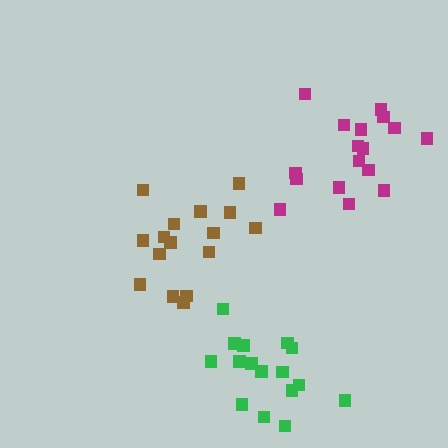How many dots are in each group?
Group 1: 16 dots, Group 2: 17 dots, Group 3: 16 dots (49 total).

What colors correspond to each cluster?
The clusters are colored: brown, magenta, green.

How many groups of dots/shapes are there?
There are 3 groups.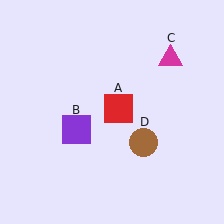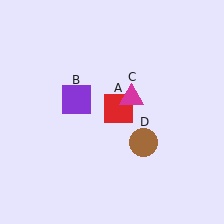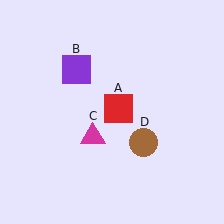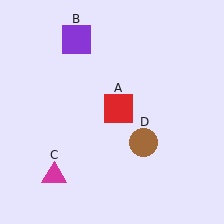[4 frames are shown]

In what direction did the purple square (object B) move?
The purple square (object B) moved up.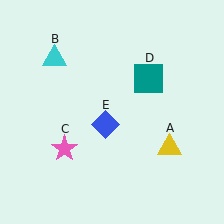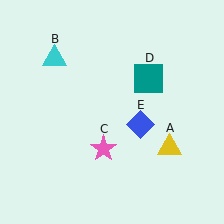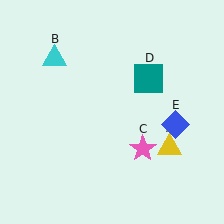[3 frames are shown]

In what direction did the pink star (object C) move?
The pink star (object C) moved right.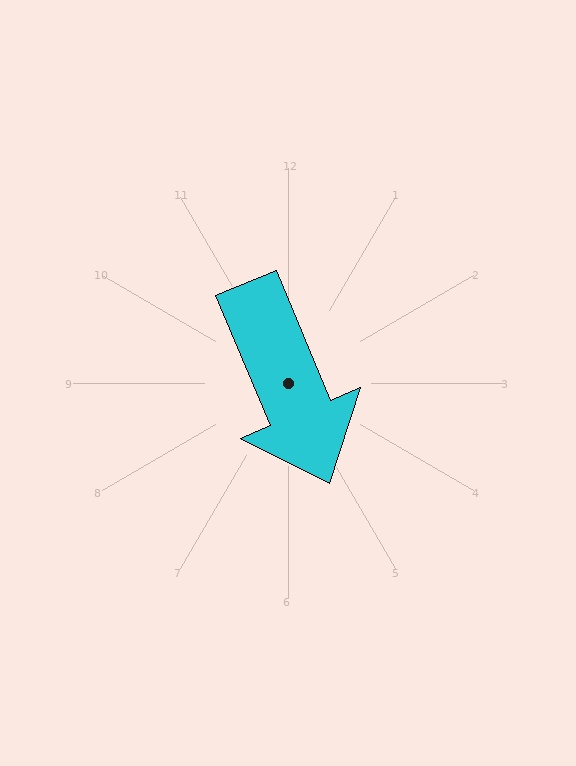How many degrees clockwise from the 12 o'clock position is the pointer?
Approximately 157 degrees.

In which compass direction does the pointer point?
Southeast.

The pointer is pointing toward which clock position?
Roughly 5 o'clock.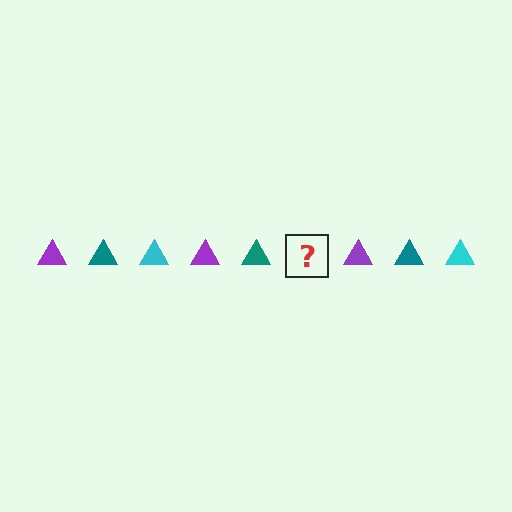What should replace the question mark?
The question mark should be replaced with a cyan triangle.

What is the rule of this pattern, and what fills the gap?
The rule is that the pattern cycles through purple, teal, cyan triangles. The gap should be filled with a cyan triangle.